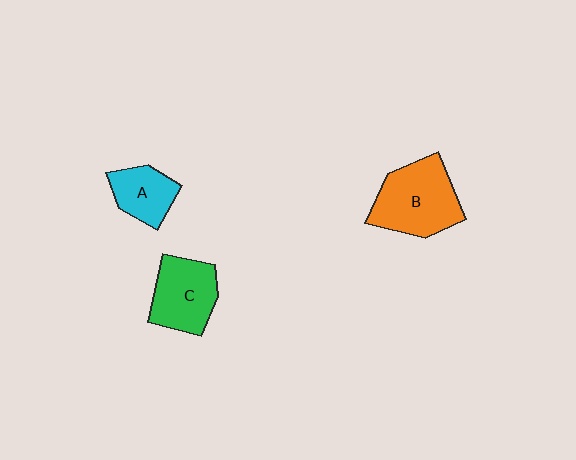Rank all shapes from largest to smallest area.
From largest to smallest: B (orange), C (green), A (cyan).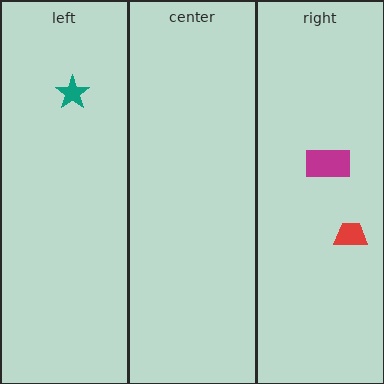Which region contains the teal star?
The left region.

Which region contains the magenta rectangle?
The right region.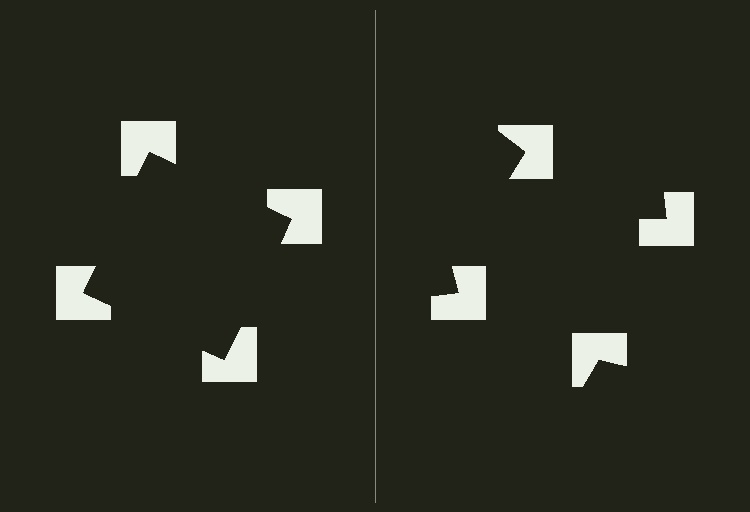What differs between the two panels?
The notched squares are positioned identically on both sides; only the wedge orientations differ. On the left they align to a square; on the right they are misaligned.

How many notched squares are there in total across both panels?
8 — 4 on each side.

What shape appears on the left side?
An illusory square.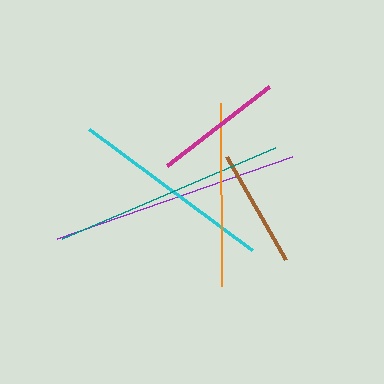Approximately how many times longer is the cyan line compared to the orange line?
The cyan line is approximately 1.1 times the length of the orange line.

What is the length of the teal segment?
The teal segment is approximately 232 pixels long.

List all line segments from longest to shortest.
From longest to shortest: purple, teal, cyan, orange, magenta, brown.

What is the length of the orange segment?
The orange segment is approximately 183 pixels long.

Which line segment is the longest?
The purple line is the longest at approximately 248 pixels.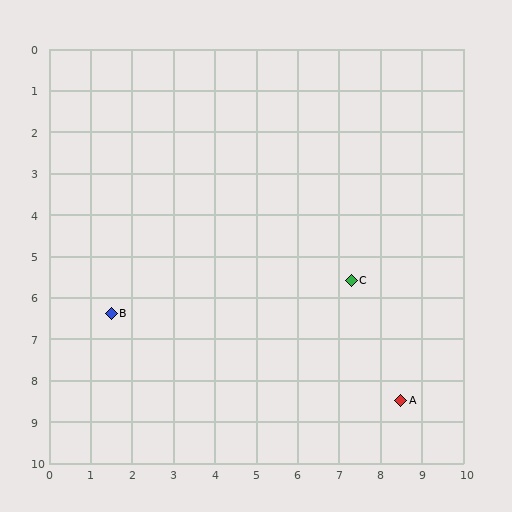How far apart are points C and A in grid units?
Points C and A are about 3.1 grid units apart.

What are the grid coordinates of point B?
Point B is at approximately (1.5, 6.4).